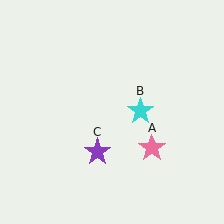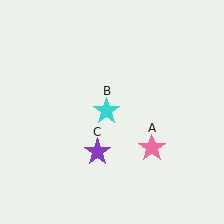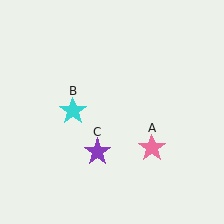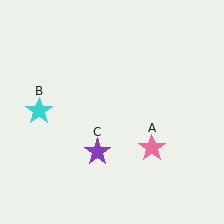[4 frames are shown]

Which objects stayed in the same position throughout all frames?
Pink star (object A) and purple star (object C) remained stationary.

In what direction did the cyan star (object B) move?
The cyan star (object B) moved left.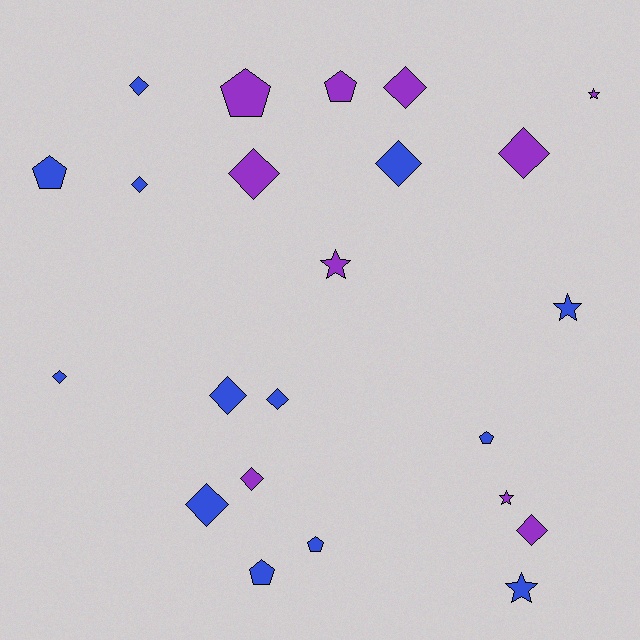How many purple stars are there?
There are 3 purple stars.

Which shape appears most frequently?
Diamond, with 12 objects.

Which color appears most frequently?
Blue, with 13 objects.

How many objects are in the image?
There are 23 objects.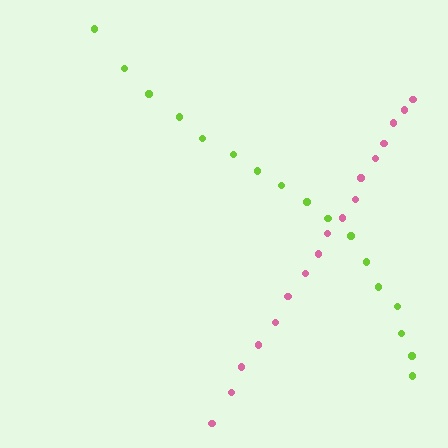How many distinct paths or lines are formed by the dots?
There are 2 distinct paths.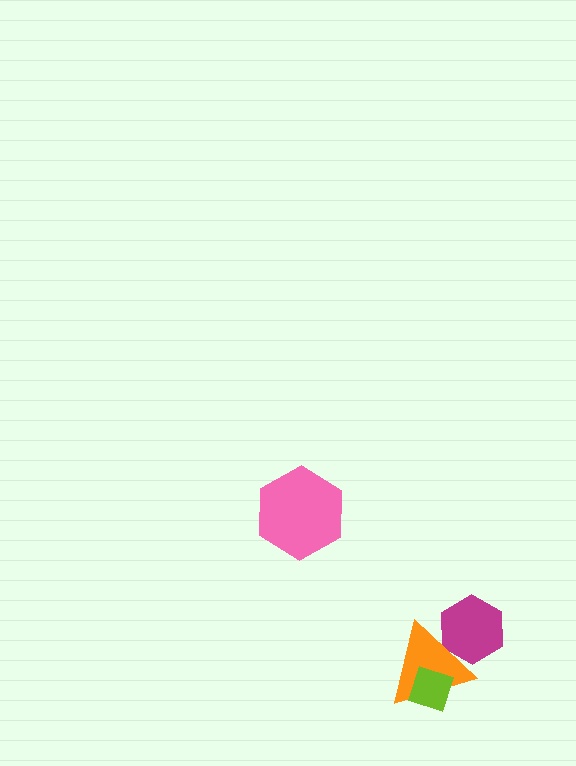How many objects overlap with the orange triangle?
2 objects overlap with the orange triangle.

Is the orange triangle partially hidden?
Yes, it is partially covered by another shape.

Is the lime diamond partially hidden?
No, no other shape covers it.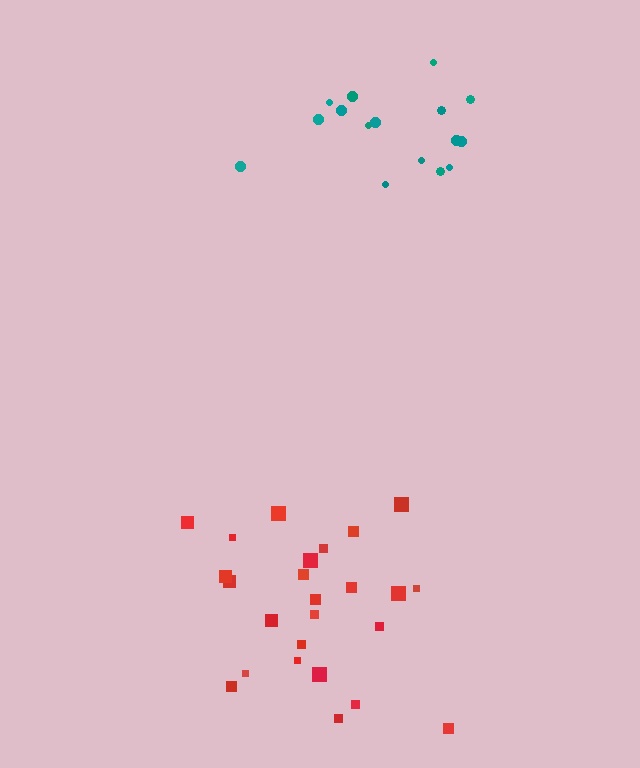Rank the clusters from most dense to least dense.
red, teal.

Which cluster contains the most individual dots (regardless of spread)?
Red (25).